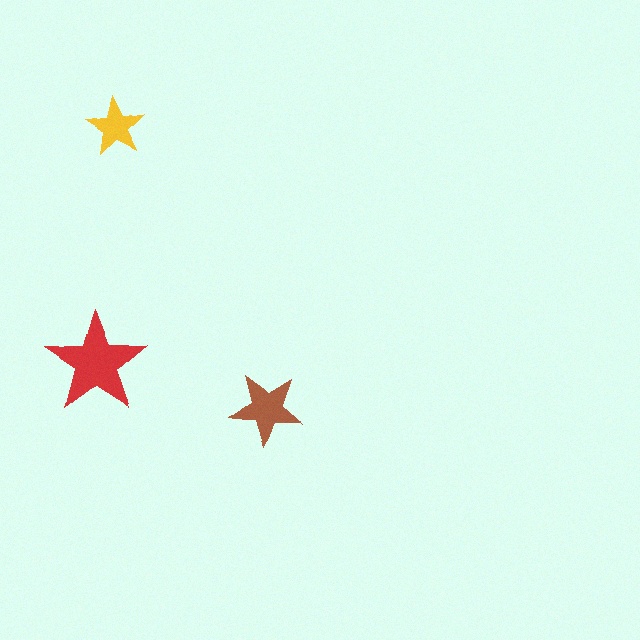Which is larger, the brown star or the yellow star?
The brown one.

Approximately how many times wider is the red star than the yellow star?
About 1.5 times wider.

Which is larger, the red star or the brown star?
The red one.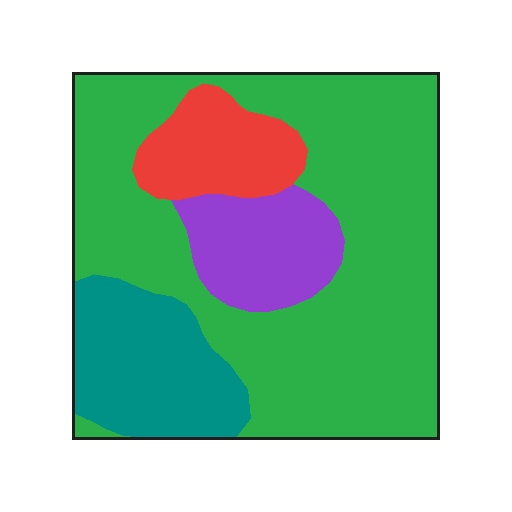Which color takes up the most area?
Green, at roughly 60%.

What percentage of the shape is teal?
Teal covers about 15% of the shape.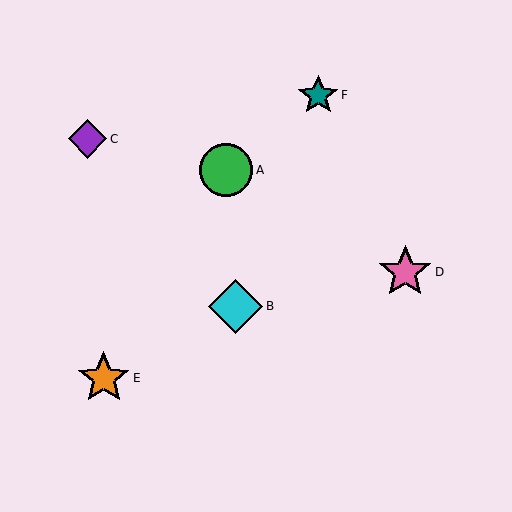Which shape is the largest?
The cyan diamond (labeled B) is the largest.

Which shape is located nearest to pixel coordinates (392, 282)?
The pink star (labeled D) at (405, 272) is nearest to that location.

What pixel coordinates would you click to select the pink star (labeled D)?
Click at (405, 272) to select the pink star D.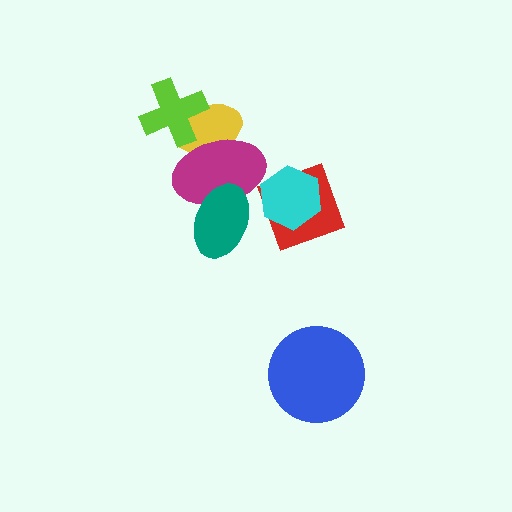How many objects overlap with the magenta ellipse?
2 objects overlap with the magenta ellipse.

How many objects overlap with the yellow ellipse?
2 objects overlap with the yellow ellipse.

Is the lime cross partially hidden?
No, no other shape covers it.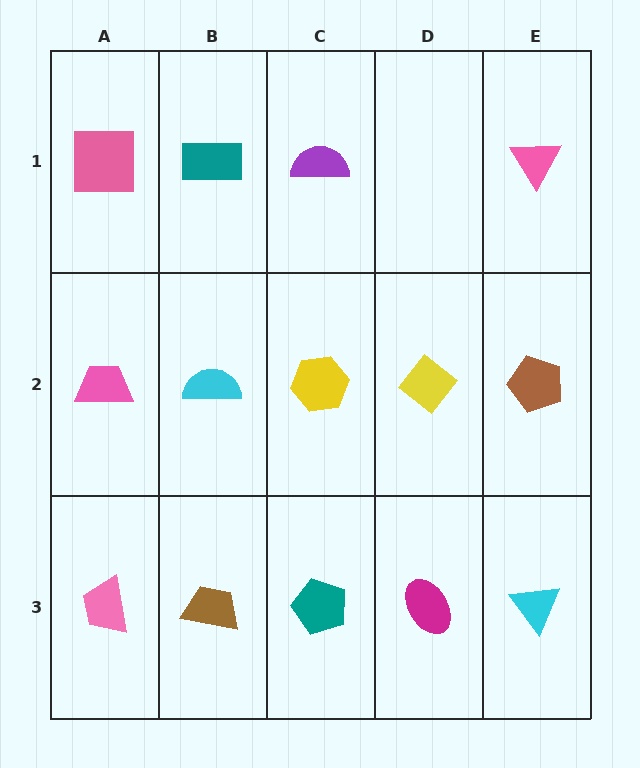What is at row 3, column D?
A magenta ellipse.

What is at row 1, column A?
A pink square.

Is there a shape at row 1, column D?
No, that cell is empty.